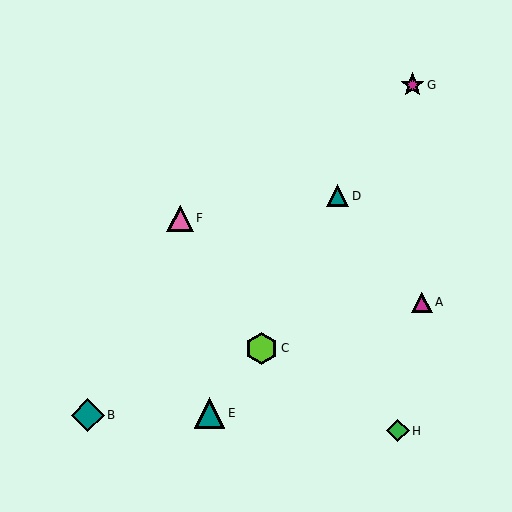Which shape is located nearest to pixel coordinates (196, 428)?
The teal triangle (labeled E) at (209, 413) is nearest to that location.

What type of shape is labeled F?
Shape F is a pink triangle.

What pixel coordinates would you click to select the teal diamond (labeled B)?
Click at (88, 415) to select the teal diamond B.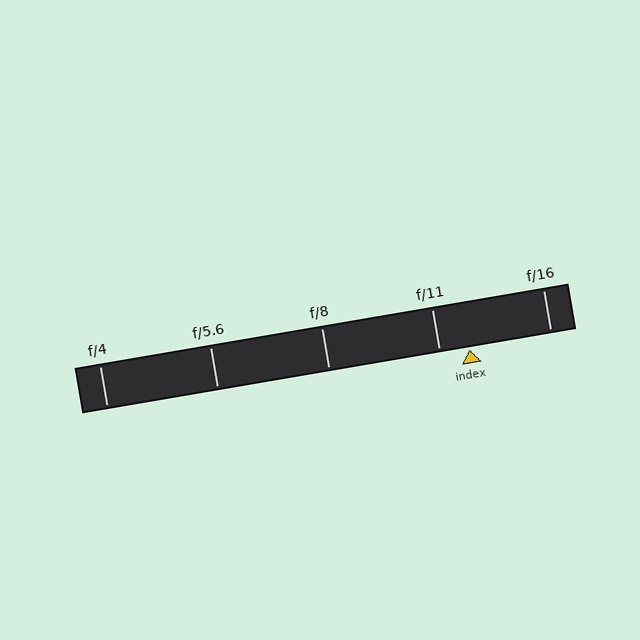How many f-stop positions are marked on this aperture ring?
There are 5 f-stop positions marked.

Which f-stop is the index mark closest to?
The index mark is closest to f/11.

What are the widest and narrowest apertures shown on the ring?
The widest aperture shown is f/4 and the narrowest is f/16.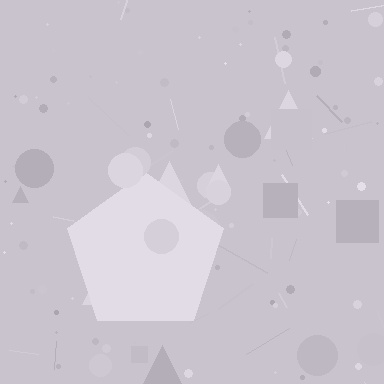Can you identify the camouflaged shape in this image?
The camouflaged shape is a pentagon.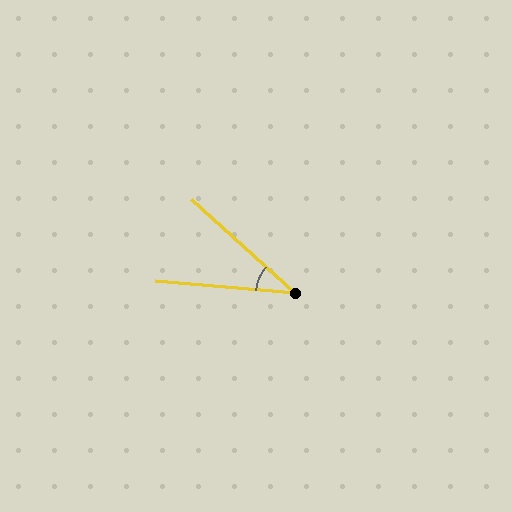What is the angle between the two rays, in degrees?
Approximately 37 degrees.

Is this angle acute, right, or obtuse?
It is acute.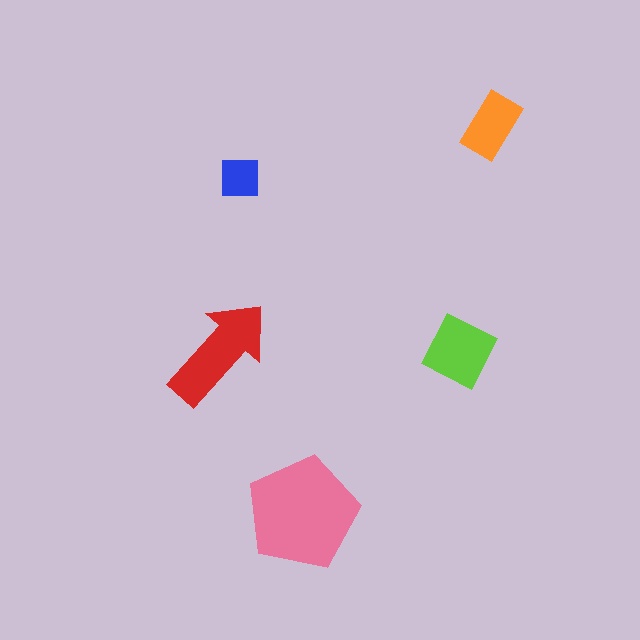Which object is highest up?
The orange rectangle is topmost.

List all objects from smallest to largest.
The blue square, the orange rectangle, the lime diamond, the red arrow, the pink pentagon.